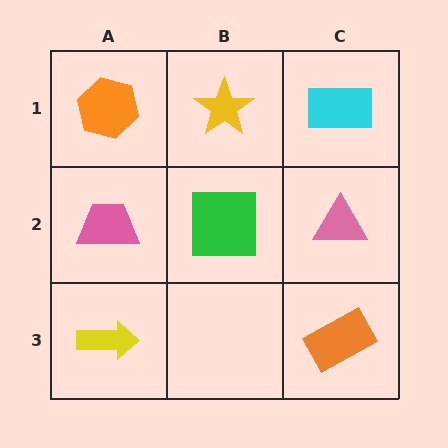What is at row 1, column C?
A cyan rectangle.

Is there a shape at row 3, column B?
No, that cell is empty.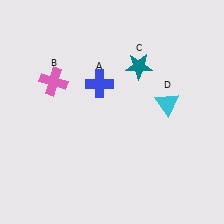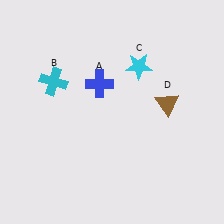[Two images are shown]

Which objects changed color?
B changed from pink to cyan. C changed from teal to cyan. D changed from cyan to brown.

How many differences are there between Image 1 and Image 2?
There are 3 differences between the two images.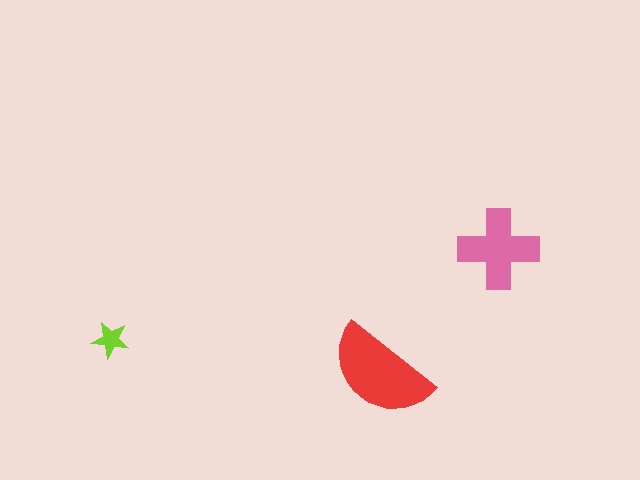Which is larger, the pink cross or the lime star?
The pink cross.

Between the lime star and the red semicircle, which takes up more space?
The red semicircle.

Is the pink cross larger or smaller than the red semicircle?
Smaller.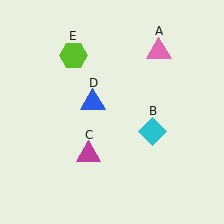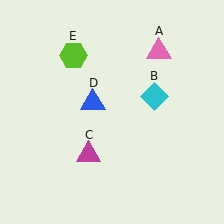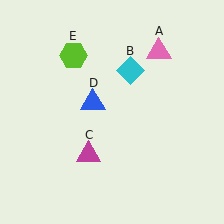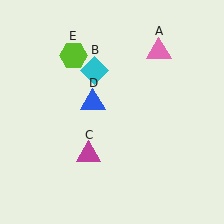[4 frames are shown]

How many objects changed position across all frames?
1 object changed position: cyan diamond (object B).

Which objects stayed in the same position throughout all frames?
Pink triangle (object A) and magenta triangle (object C) and blue triangle (object D) and lime hexagon (object E) remained stationary.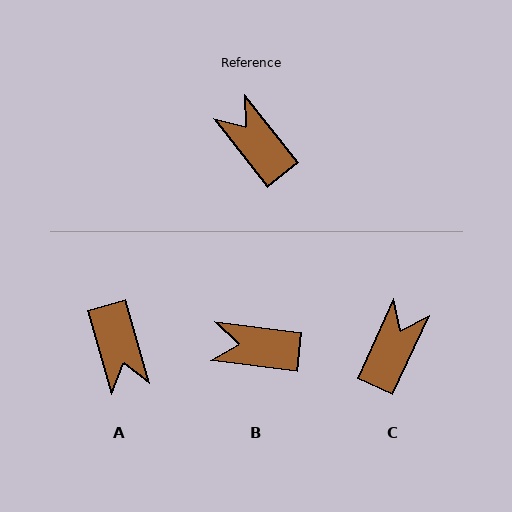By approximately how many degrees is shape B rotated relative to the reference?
Approximately 45 degrees counter-clockwise.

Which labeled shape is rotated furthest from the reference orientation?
A, about 158 degrees away.